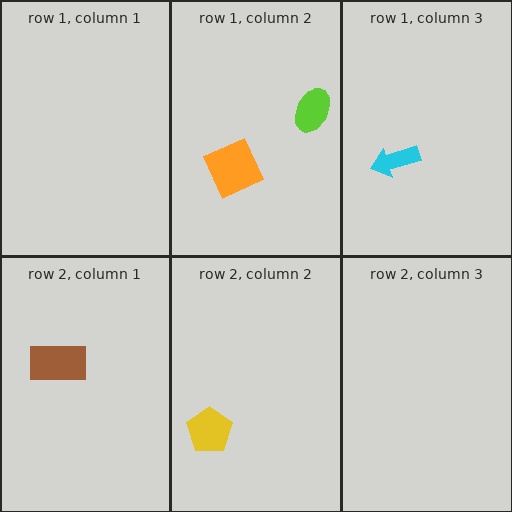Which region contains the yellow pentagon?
The row 2, column 2 region.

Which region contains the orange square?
The row 1, column 2 region.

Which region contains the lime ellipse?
The row 1, column 2 region.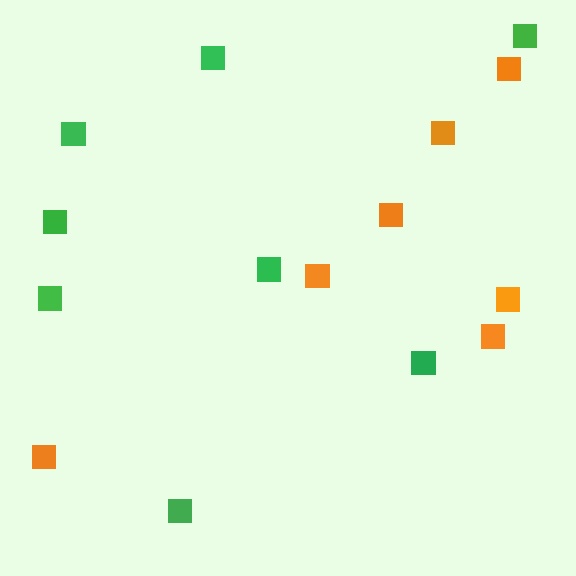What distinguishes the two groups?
There are 2 groups: one group of green squares (8) and one group of orange squares (7).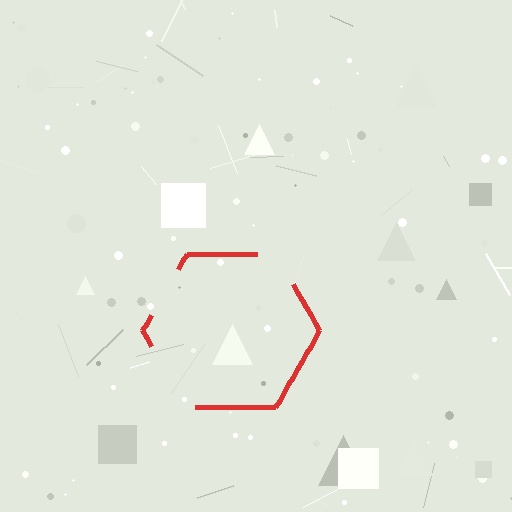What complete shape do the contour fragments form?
The contour fragments form a hexagon.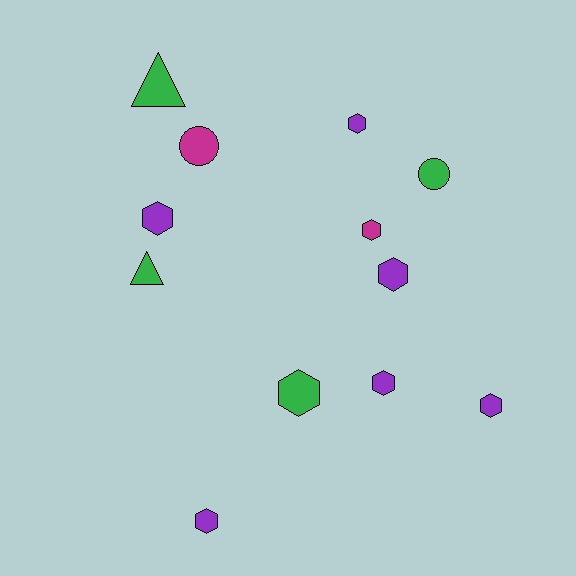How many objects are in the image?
There are 12 objects.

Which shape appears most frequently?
Hexagon, with 8 objects.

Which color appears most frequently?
Purple, with 6 objects.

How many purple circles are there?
There are no purple circles.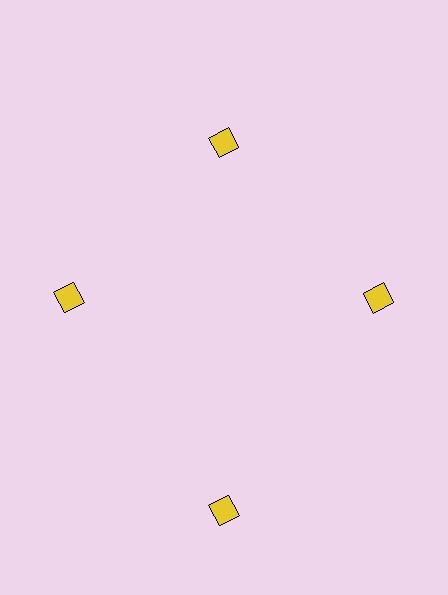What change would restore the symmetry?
The symmetry would be restored by moving it inward, back onto the ring so that all 4 diamonds sit at equal angles and equal distance from the center.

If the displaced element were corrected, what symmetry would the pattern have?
It would have 4-fold rotational symmetry — the pattern would map onto itself every 90 degrees.